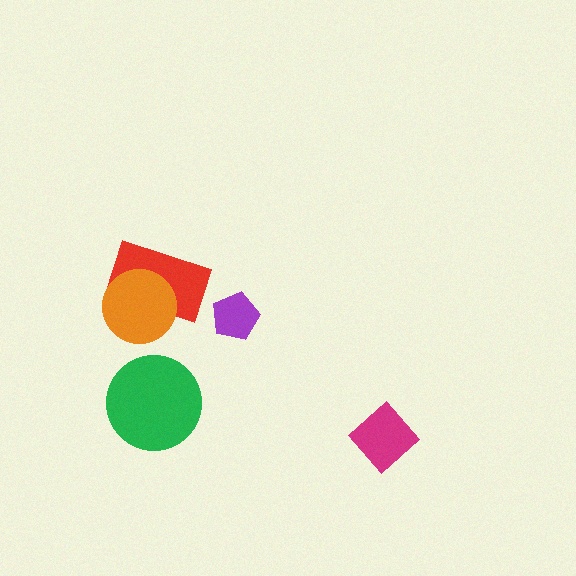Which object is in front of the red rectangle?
The orange circle is in front of the red rectangle.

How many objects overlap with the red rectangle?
1 object overlaps with the red rectangle.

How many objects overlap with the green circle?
0 objects overlap with the green circle.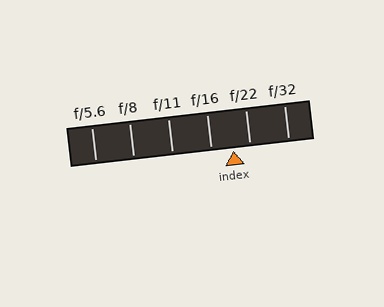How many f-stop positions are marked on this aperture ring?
There are 6 f-stop positions marked.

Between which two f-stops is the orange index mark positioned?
The index mark is between f/16 and f/22.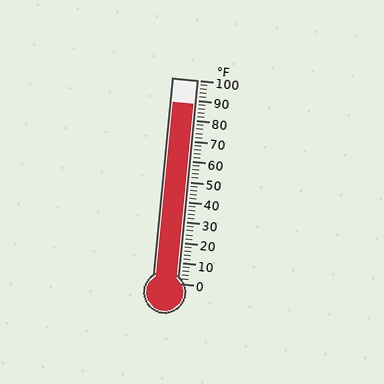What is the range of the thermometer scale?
The thermometer scale ranges from 0°F to 100°F.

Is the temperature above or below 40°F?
The temperature is above 40°F.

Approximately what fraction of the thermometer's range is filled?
The thermometer is filled to approximately 90% of its range.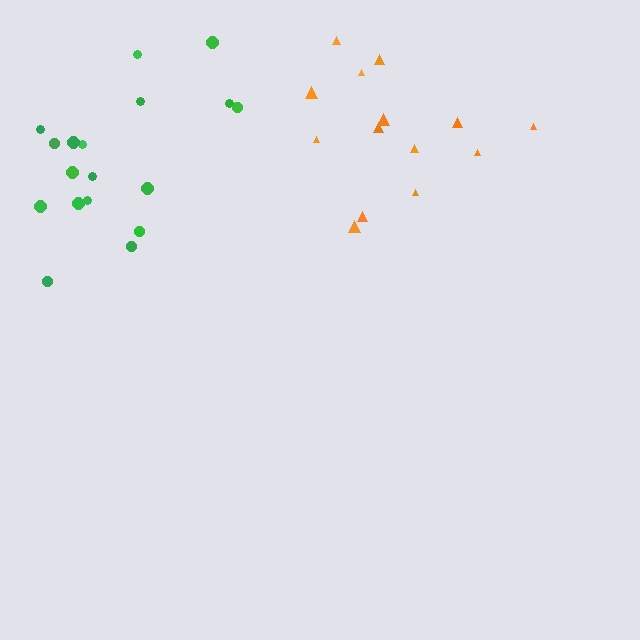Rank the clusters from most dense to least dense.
green, orange.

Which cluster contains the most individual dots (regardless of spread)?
Green (18).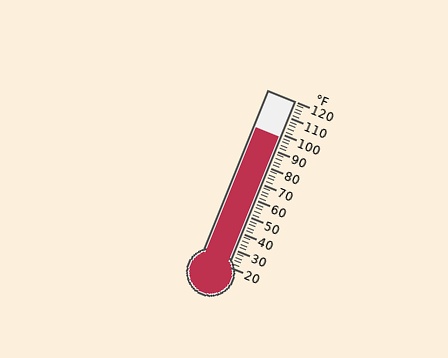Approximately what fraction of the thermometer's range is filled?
The thermometer is filled to approximately 80% of its range.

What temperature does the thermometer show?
The thermometer shows approximately 98°F.